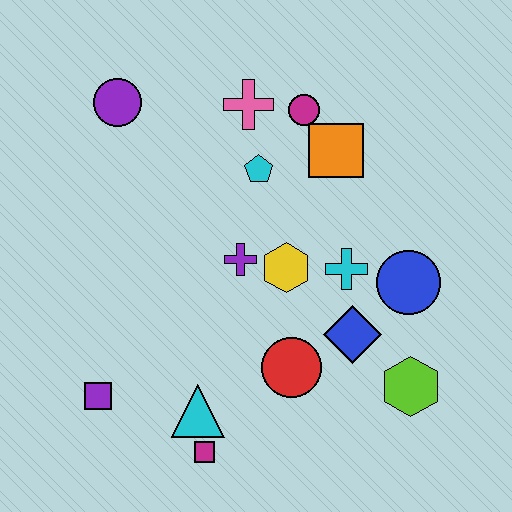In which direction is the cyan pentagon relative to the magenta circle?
The cyan pentagon is below the magenta circle.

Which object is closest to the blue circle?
The cyan cross is closest to the blue circle.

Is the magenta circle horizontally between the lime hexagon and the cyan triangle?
Yes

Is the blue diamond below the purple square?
No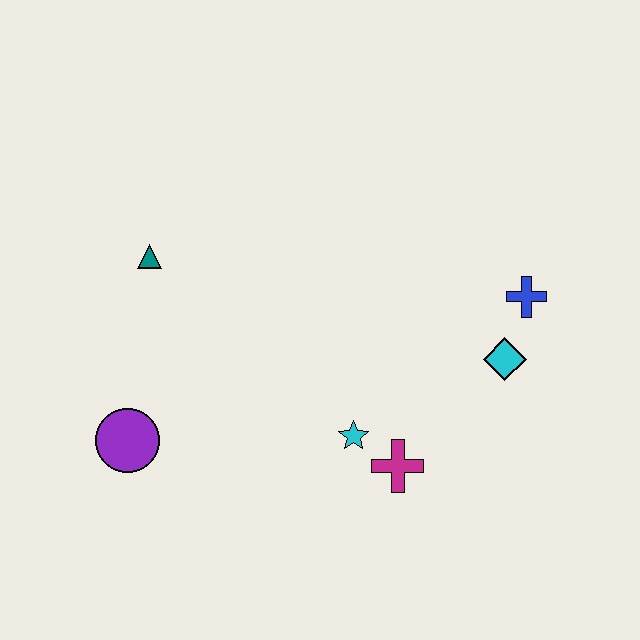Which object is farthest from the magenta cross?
The teal triangle is farthest from the magenta cross.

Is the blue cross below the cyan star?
No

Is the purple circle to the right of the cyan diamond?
No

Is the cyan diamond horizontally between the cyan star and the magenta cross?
No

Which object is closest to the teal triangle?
The purple circle is closest to the teal triangle.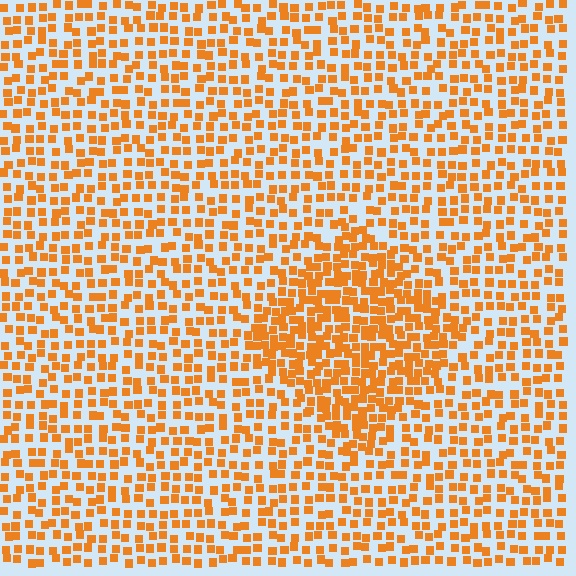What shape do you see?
I see a diamond.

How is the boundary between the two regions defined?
The boundary is defined by a change in element density (approximately 1.8x ratio). All elements are the same color, size, and shape.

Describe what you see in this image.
The image contains small orange elements arranged at two different densities. A diamond-shaped region is visible where the elements are more densely packed than the surrounding area.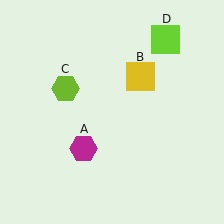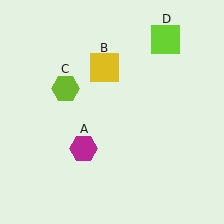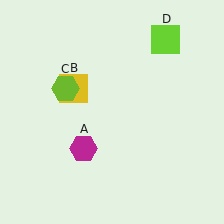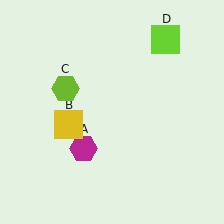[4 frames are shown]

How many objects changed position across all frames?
1 object changed position: yellow square (object B).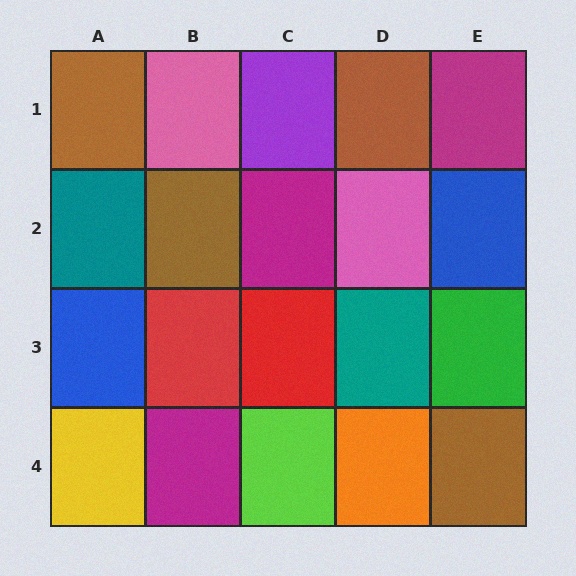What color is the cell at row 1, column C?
Purple.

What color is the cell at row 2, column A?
Teal.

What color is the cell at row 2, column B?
Brown.